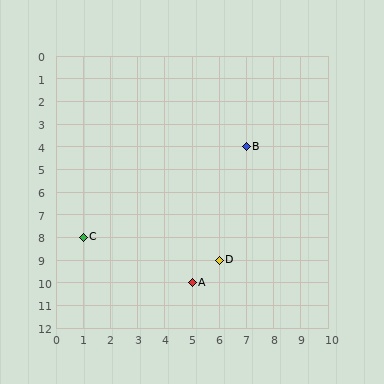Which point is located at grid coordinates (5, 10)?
Point A is at (5, 10).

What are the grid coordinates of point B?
Point B is at grid coordinates (7, 4).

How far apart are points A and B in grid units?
Points A and B are 2 columns and 6 rows apart (about 6.3 grid units diagonally).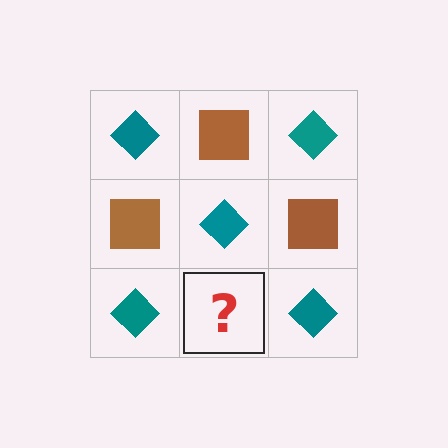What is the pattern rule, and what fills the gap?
The rule is that it alternates teal diamond and brown square in a checkerboard pattern. The gap should be filled with a brown square.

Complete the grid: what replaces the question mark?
The question mark should be replaced with a brown square.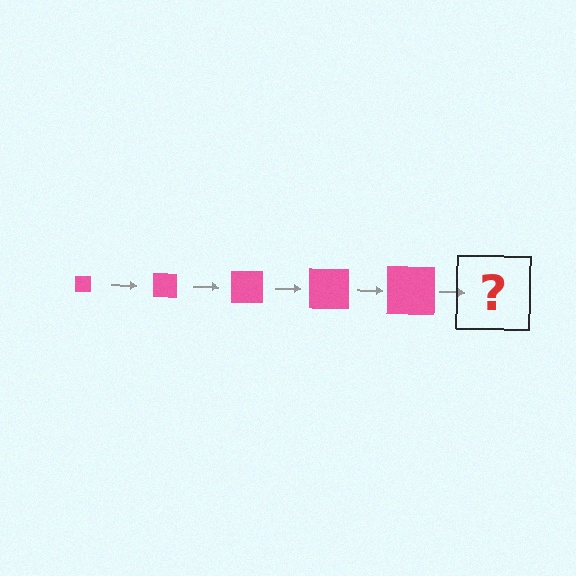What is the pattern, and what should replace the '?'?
The pattern is that the square gets progressively larger each step. The '?' should be a pink square, larger than the previous one.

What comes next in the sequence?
The next element should be a pink square, larger than the previous one.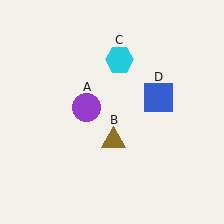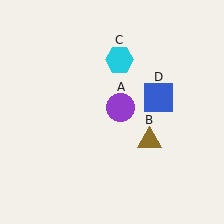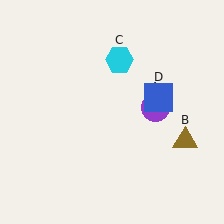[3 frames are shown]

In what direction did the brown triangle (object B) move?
The brown triangle (object B) moved right.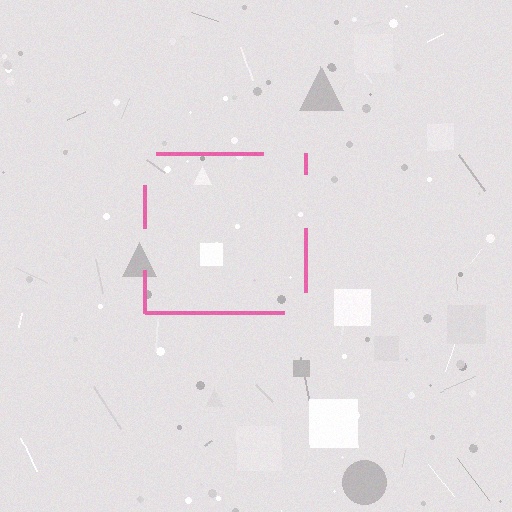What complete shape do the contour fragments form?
The contour fragments form a square.